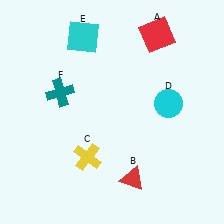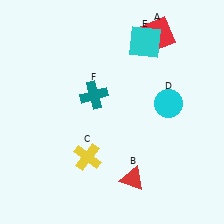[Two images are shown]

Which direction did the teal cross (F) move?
The teal cross (F) moved right.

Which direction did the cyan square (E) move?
The cyan square (E) moved right.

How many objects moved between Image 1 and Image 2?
2 objects moved between the two images.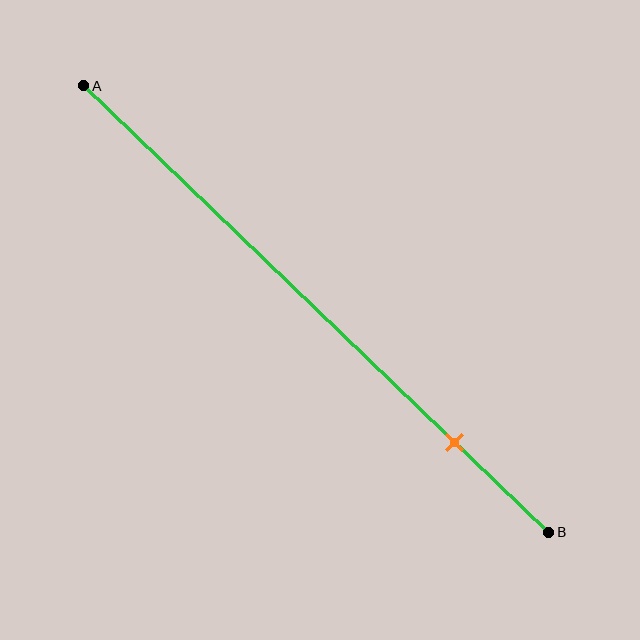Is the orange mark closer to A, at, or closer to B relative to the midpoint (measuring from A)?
The orange mark is closer to point B than the midpoint of segment AB.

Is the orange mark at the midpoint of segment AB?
No, the mark is at about 80% from A, not at the 50% midpoint.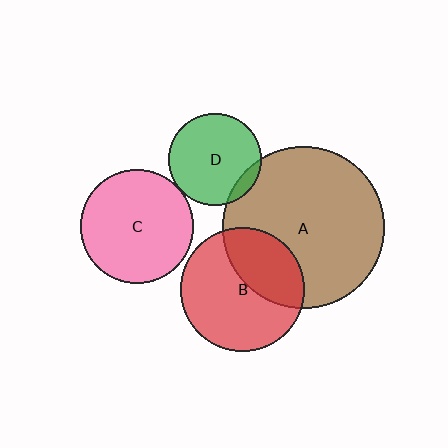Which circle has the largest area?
Circle A (brown).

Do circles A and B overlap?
Yes.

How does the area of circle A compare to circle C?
Approximately 2.0 times.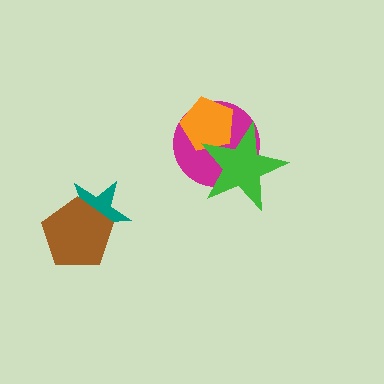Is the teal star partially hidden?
Yes, it is partially covered by another shape.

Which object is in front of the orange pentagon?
The green star is in front of the orange pentagon.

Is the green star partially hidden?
No, no other shape covers it.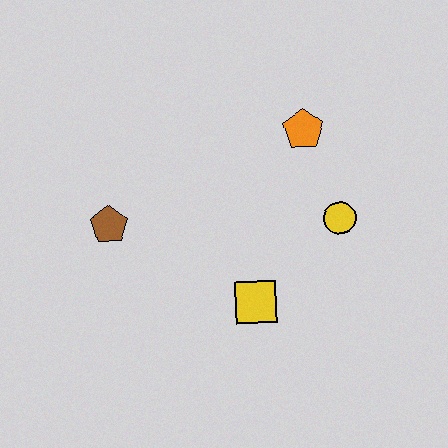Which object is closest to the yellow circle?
The orange pentagon is closest to the yellow circle.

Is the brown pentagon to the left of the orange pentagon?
Yes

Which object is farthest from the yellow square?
The orange pentagon is farthest from the yellow square.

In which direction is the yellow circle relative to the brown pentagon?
The yellow circle is to the right of the brown pentagon.